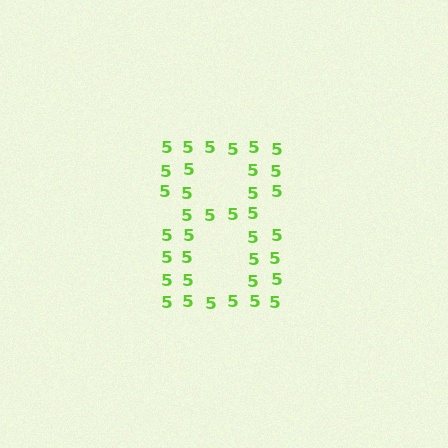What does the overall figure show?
The overall figure shows the digit 8.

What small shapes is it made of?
It is made of small digit 5's.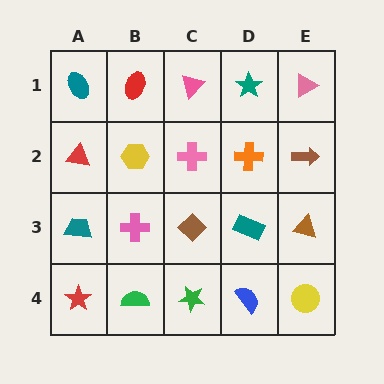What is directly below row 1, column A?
A red triangle.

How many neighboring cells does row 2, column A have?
3.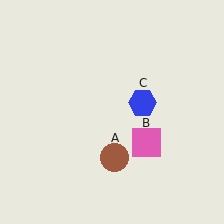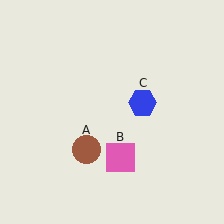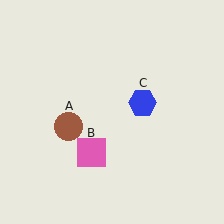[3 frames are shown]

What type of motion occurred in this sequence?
The brown circle (object A), pink square (object B) rotated clockwise around the center of the scene.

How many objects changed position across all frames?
2 objects changed position: brown circle (object A), pink square (object B).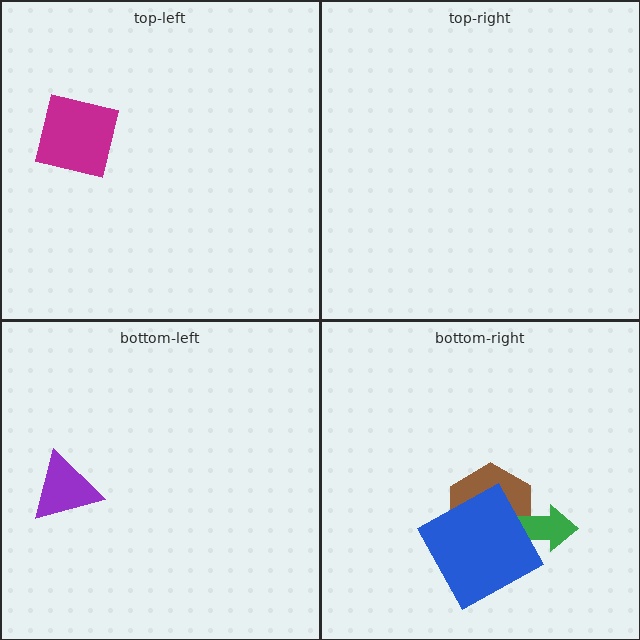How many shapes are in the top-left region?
1.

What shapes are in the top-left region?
The magenta square.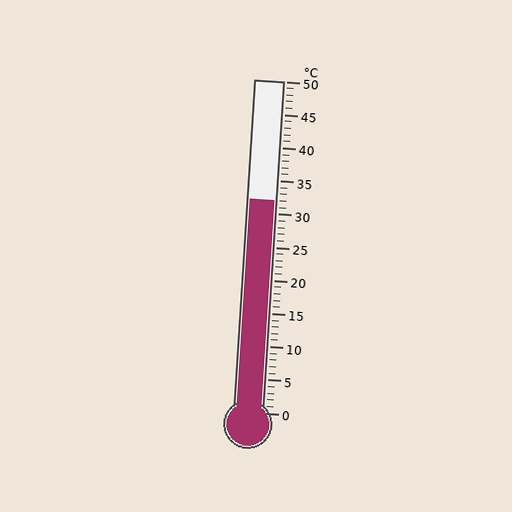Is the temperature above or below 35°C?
The temperature is below 35°C.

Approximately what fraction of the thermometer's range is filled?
The thermometer is filled to approximately 65% of its range.